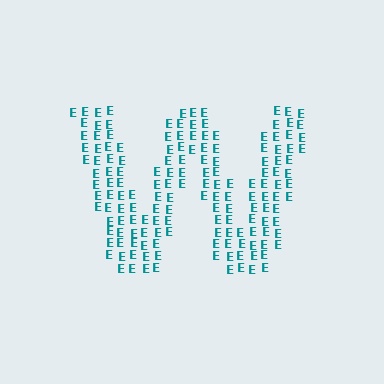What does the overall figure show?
The overall figure shows the letter W.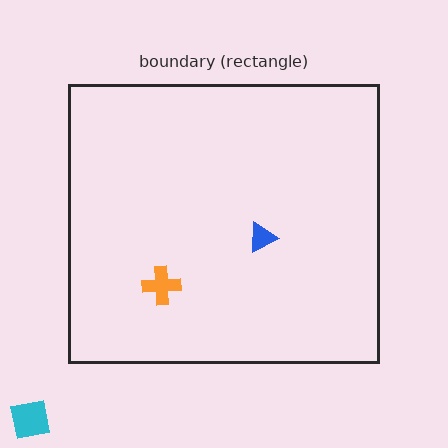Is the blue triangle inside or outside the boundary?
Inside.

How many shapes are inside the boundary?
2 inside, 1 outside.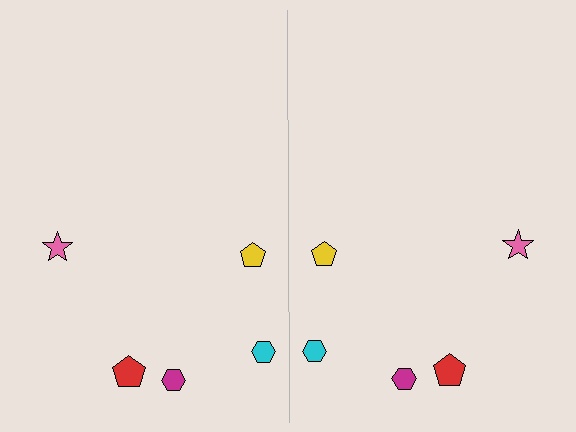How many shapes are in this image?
There are 10 shapes in this image.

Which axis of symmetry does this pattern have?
The pattern has a vertical axis of symmetry running through the center of the image.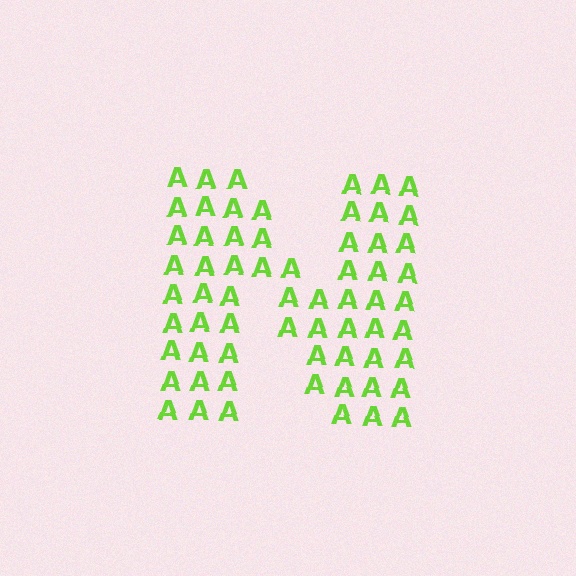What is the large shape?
The large shape is the letter N.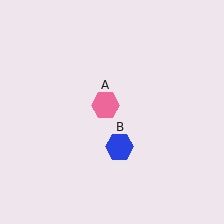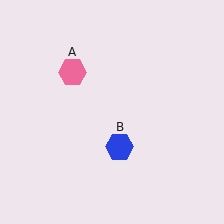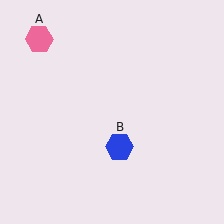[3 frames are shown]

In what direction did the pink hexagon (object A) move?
The pink hexagon (object A) moved up and to the left.